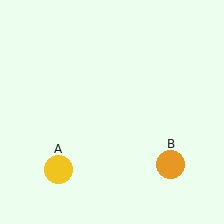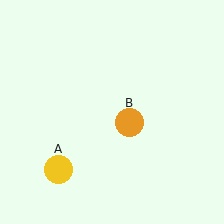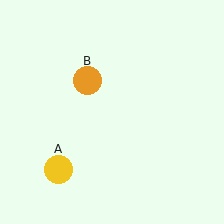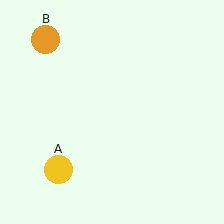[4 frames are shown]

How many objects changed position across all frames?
1 object changed position: orange circle (object B).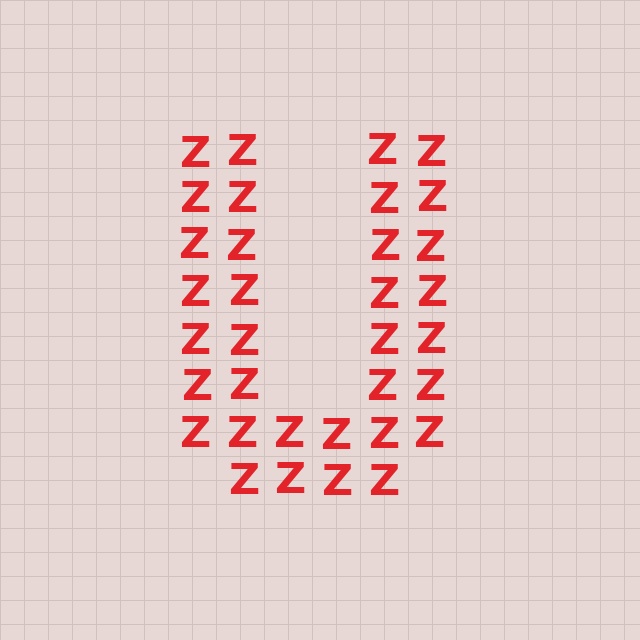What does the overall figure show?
The overall figure shows the letter U.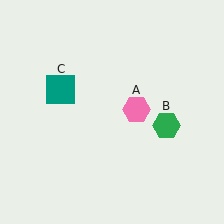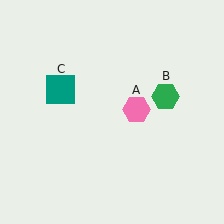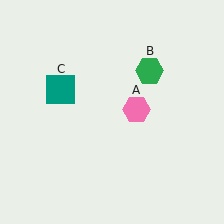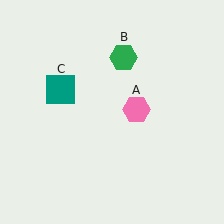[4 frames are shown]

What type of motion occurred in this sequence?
The green hexagon (object B) rotated counterclockwise around the center of the scene.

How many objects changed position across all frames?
1 object changed position: green hexagon (object B).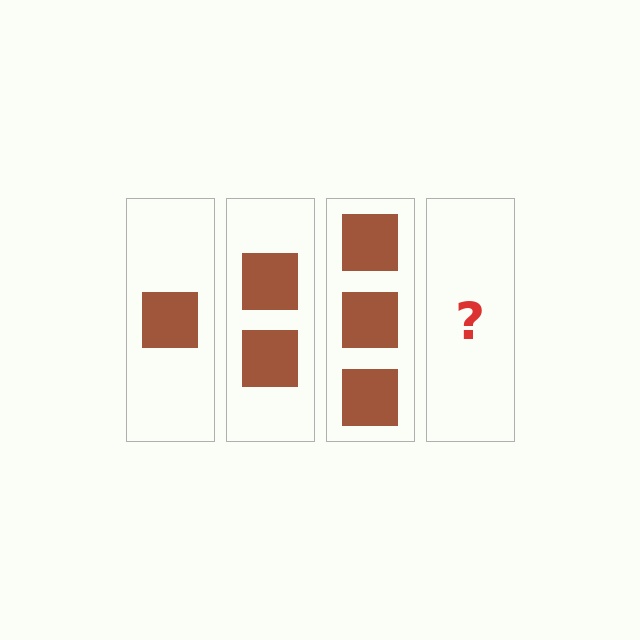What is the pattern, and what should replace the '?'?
The pattern is that each step adds one more square. The '?' should be 4 squares.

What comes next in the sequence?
The next element should be 4 squares.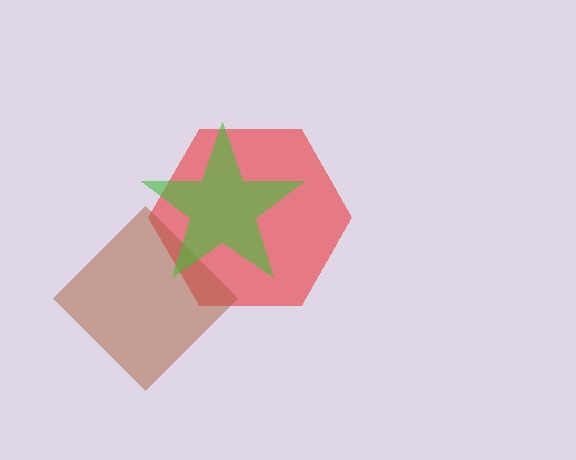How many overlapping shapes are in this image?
There are 3 overlapping shapes in the image.